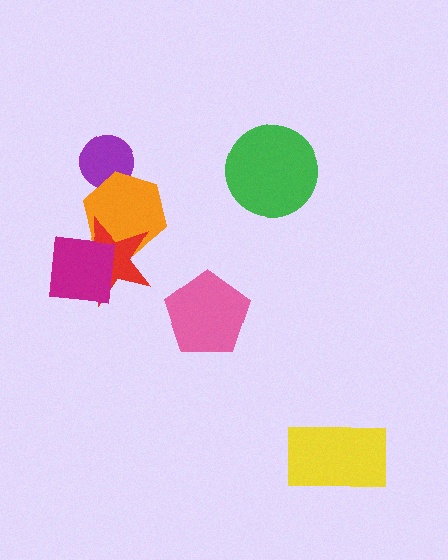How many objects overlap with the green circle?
0 objects overlap with the green circle.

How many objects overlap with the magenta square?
2 objects overlap with the magenta square.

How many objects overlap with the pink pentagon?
0 objects overlap with the pink pentagon.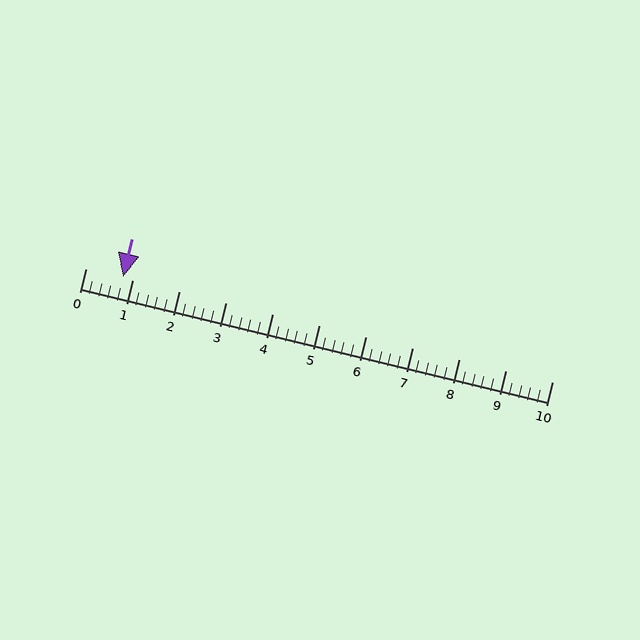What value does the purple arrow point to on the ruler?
The purple arrow points to approximately 0.8.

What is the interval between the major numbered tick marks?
The major tick marks are spaced 1 units apart.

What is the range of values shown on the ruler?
The ruler shows values from 0 to 10.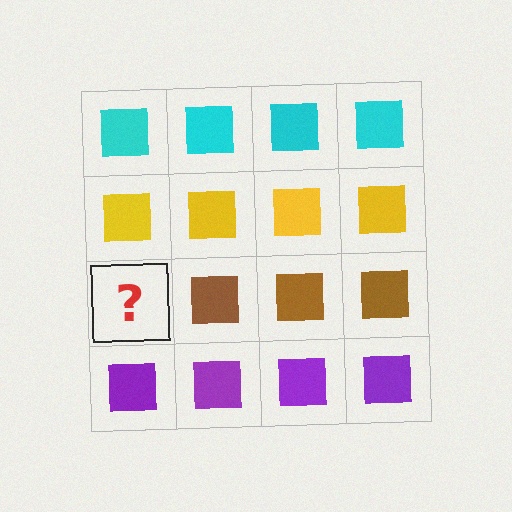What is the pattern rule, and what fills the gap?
The rule is that each row has a consistent color. The gap should be filled with a brown square.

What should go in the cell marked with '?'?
The missing cell should contain a brown square.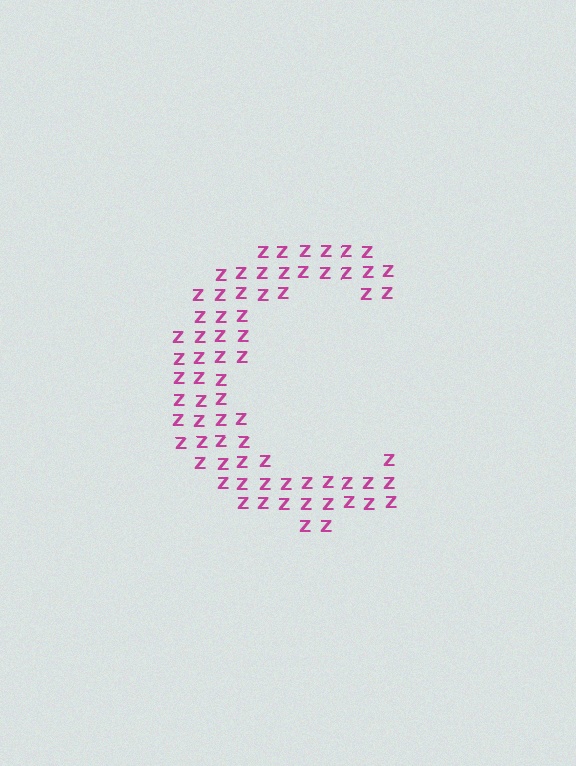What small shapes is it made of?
It is made of small letter Z's.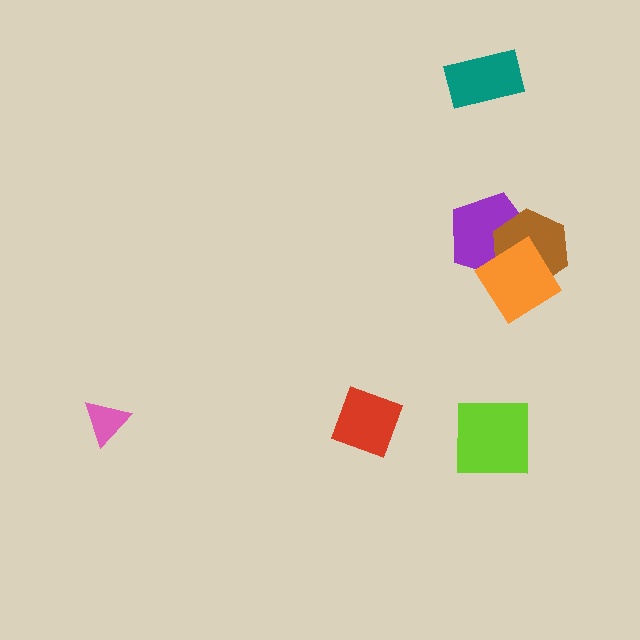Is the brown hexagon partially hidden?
Yes, it is partially covered by another shape.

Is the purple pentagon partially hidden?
Yes, it is partially covered by another shape.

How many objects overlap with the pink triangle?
0 objects overlap with the pink triangle.